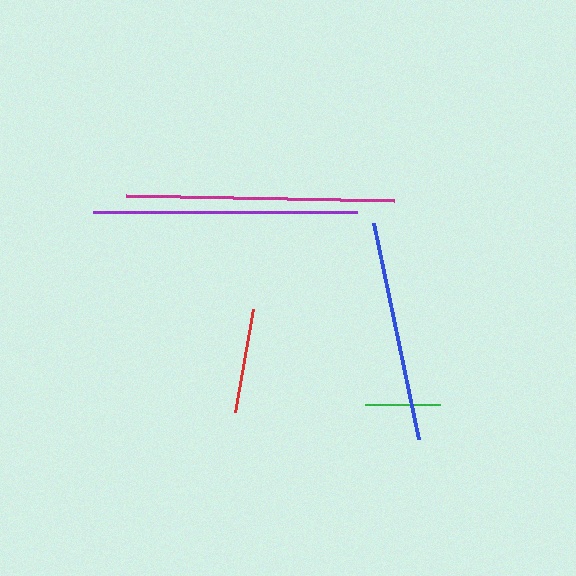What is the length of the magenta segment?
The magenta segment is approximately 268 pixels long.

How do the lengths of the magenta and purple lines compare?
The magenta and purple lines are approximately the same length.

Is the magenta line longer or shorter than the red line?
The magenta line is longer than the red line.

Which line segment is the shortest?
The green line is the shortest at approximately 75 pixels.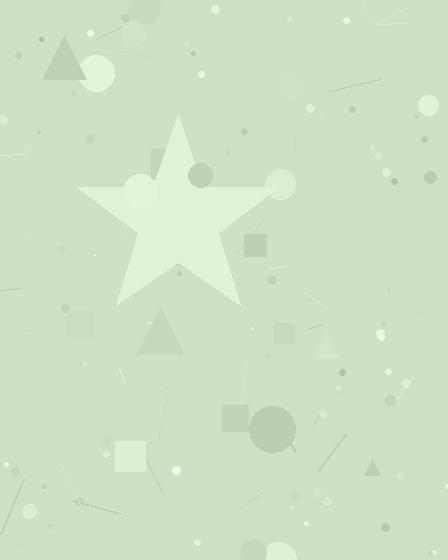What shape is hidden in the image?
A star is hidden in the image.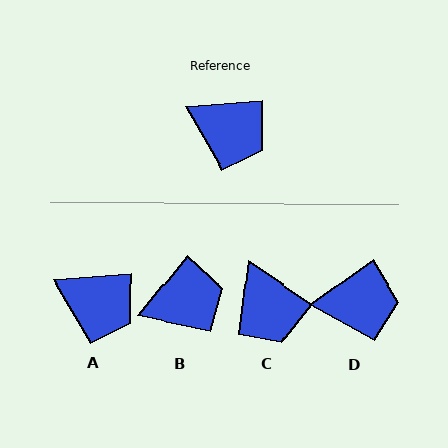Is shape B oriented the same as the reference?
No, it is off by about 47 degrees.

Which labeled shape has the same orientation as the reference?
A.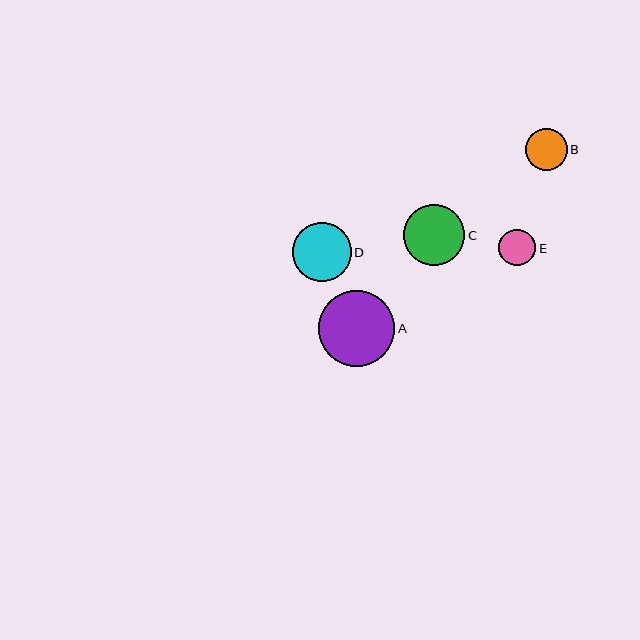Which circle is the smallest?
Circle E is the smallest with a size of approximately 37 pixels.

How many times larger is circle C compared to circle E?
Circle C is approximately 1.7 times the size of circle E.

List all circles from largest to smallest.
From largest to smallest: A, C, D, B, E.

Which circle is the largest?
Circle A is the largest with a size of approximately 76 pixels.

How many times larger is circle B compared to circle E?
Circle B is approximately 1.1 times the size of circle E.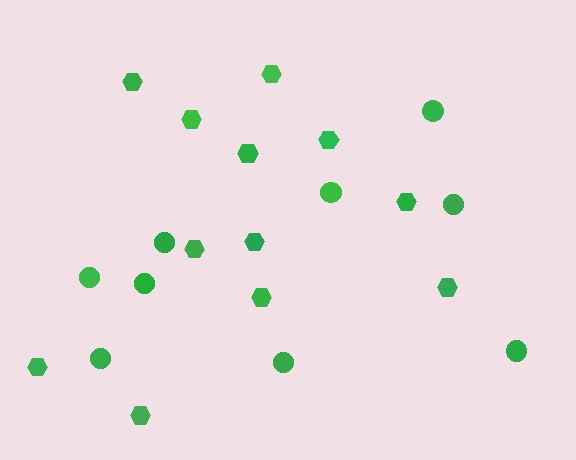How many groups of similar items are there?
There are 2 groups: one group of hexagons (12) and one group of circles (9).